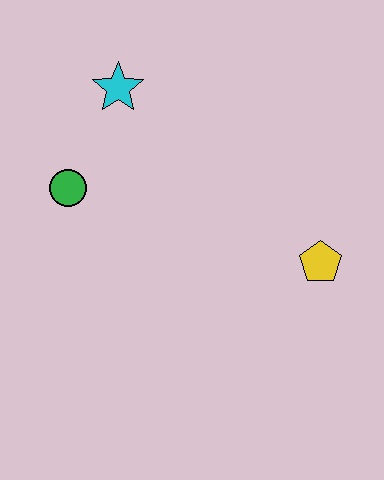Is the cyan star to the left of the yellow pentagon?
Yes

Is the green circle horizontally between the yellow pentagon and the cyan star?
No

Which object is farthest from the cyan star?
The yellow pentagon is farthest from the cyan star.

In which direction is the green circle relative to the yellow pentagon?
The green circle is to the left of the yellow pentagon.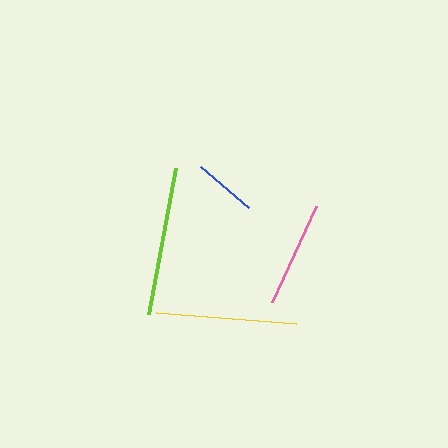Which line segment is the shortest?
The blue line is the shortest at approximately 64 pixels.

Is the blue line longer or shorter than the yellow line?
The yellow line is longer than the blue line.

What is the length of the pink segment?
The pink segment is approximately 106 pixels long.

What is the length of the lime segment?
The lime segment is approximately 149 pixels long.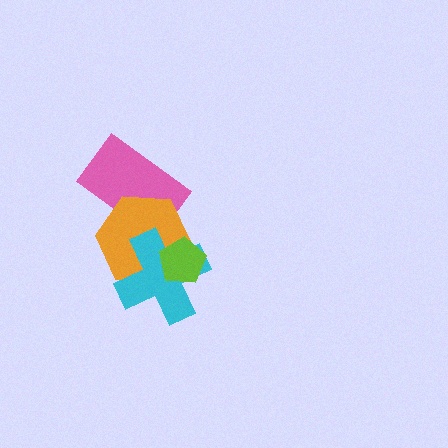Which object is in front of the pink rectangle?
The orange hexagon is in front of the pink rectangle.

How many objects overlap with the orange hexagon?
3 objects overlap with the orange hexagon.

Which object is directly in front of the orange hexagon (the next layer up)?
The cyan cross is directly in front of the orange hexagon.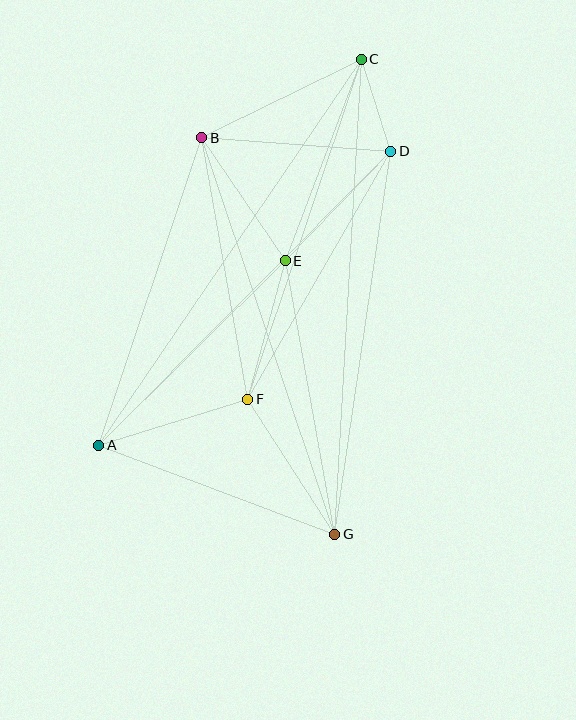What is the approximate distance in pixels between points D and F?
The distance between D and F is approximately 286 pixels.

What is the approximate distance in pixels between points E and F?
The distance between E and F is approximately 143 pixels.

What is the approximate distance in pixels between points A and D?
The distance between A and D is approximately 415 pixels.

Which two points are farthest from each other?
Points C and G are farthest from each other.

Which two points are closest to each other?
Points C and D are closest to each other.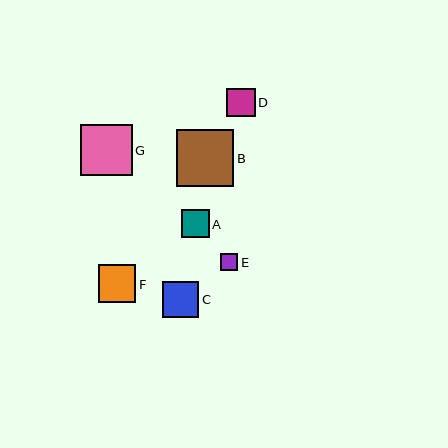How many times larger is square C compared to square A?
Square C is approximately 1.3 times the size of square A.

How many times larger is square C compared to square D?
Square C is approximately 1.3 times the size of square D.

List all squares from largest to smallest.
From largest to smallest: B, G, F, C, D, A, E.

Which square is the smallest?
Square E is the smallest with a size of approximately 17 pixels.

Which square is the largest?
Square B is the largest with a size of approximately 57 pixels.